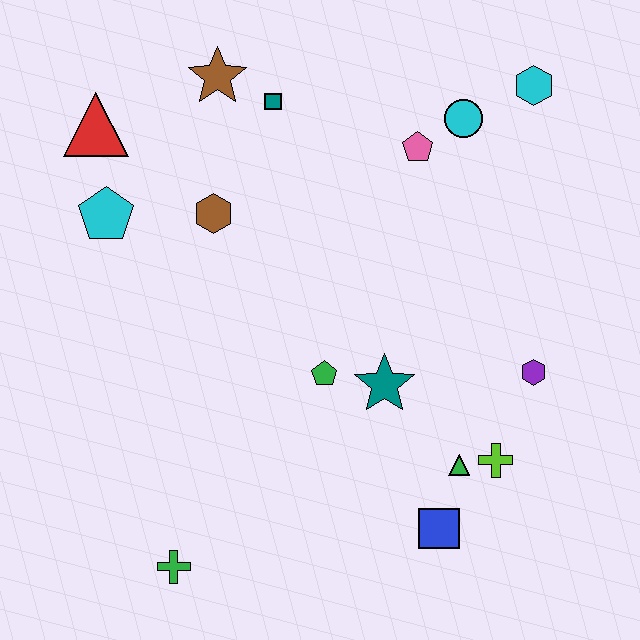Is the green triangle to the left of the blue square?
No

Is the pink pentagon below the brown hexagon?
No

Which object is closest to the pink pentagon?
The cyan circle is closest to the pink pentagon.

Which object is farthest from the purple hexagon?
The red triangle is farthest from the purple hexagon.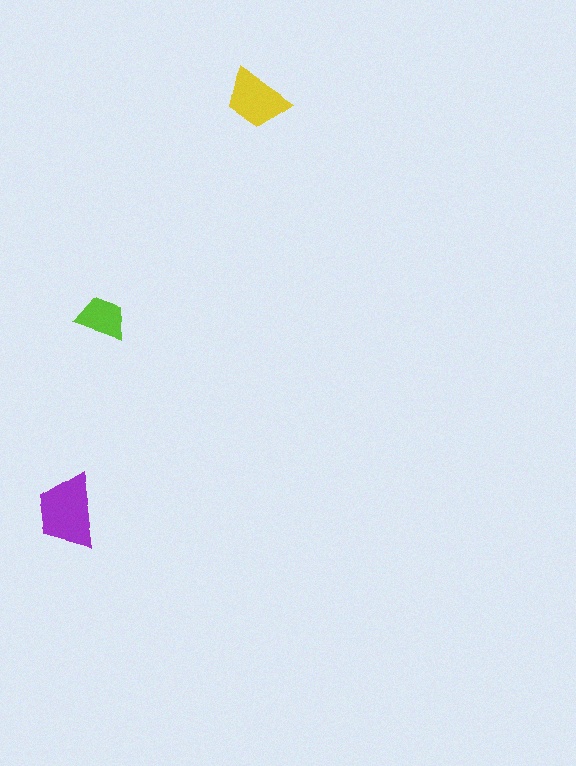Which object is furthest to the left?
The purple trapezoid is leftmost.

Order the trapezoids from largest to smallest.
the purple one, the yellow one, the lime one.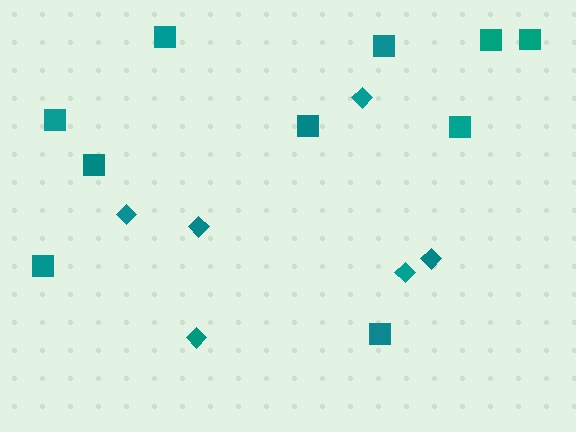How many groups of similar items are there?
There are 2 groups: one group of diamonds (6) and one group of squares (10).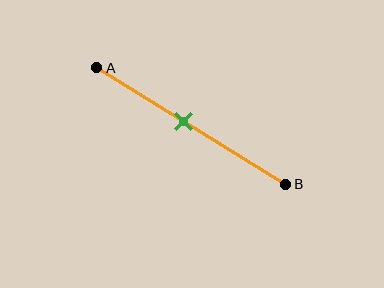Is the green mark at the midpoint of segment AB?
No, the mark is at about 45% from A, not at the 50% midpoint.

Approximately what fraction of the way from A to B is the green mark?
The green mark is approximately 45% of the way from A to B.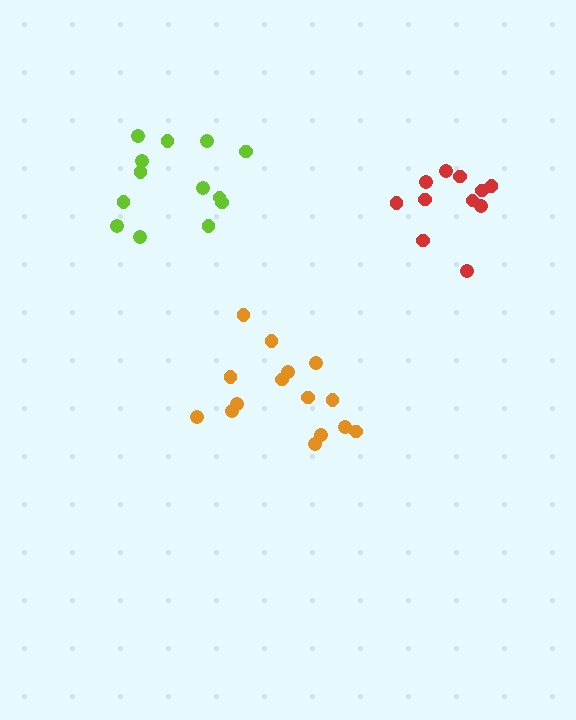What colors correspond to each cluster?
The clusters are colored: orange, red, lime.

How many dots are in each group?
Group 1: 15 dots, Group 2: 11 dots, Group 3: 13 dots (39 total).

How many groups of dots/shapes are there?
There are 3 groups.